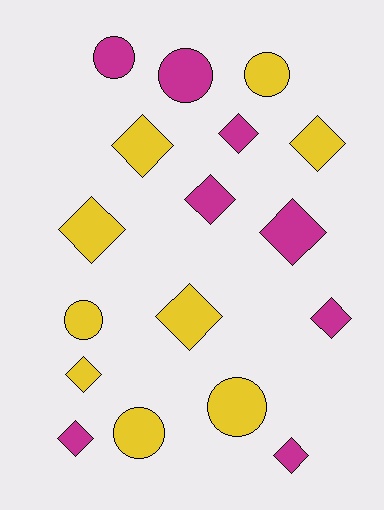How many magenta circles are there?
There are 2 magenta circles.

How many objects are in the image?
There are 17 objects.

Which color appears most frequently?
Yellow, with 9 objects.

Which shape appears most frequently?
Diamond, with 11 objects.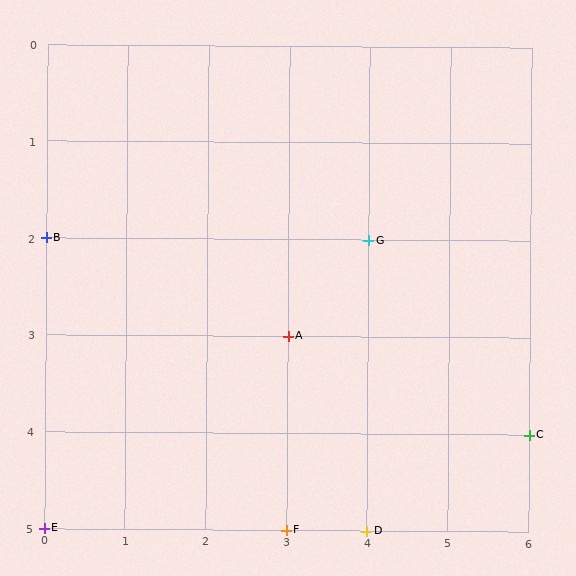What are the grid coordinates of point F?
Point F is at grid coordinates (3, 5).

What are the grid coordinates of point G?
Point G is at grid coordinates (4, 2).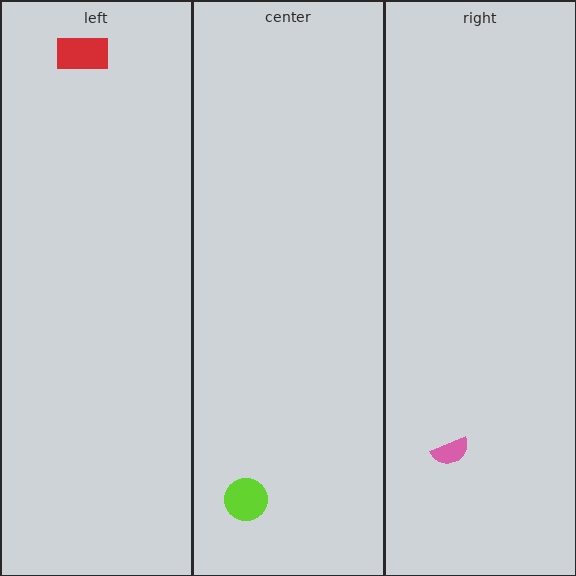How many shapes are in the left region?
1.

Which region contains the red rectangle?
The left region.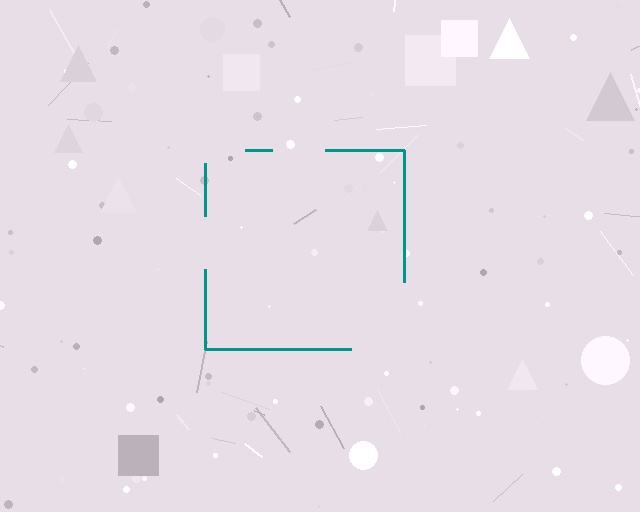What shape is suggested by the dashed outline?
The dashed outline suggests a square.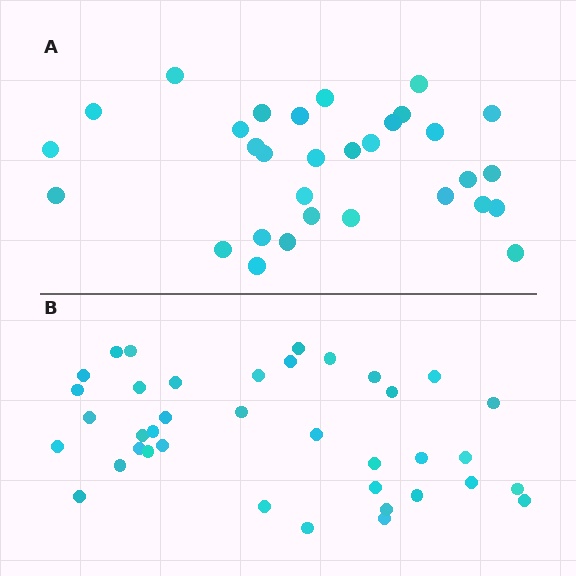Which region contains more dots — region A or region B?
Region B (the bottom region) has more dots.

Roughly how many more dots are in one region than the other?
Region B has roughly 8 or so more dots than region A.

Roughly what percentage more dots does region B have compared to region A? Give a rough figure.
About 25% more.